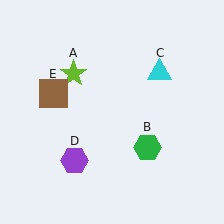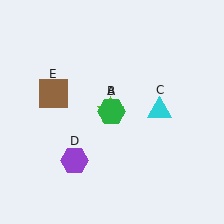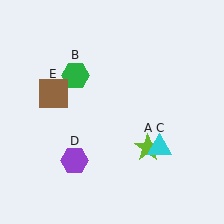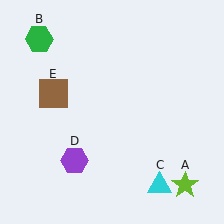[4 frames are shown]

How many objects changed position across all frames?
3 objects changed position: lime star (object A), green hexagon (object B), cyan triangle (object C).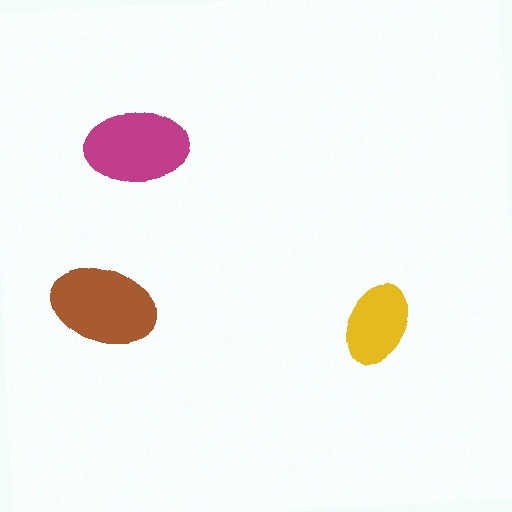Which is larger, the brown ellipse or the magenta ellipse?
The brown one.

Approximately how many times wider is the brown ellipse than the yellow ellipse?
About 1.5 times wider.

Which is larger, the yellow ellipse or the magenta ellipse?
The magenta one.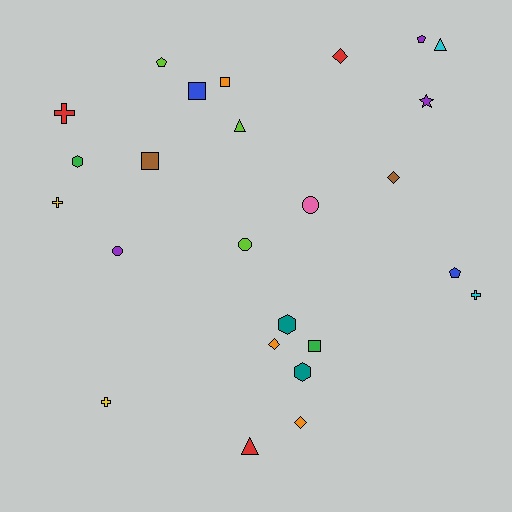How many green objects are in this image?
There are 2 green objects.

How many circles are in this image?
There are 3 circles.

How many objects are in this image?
There are 25 objects.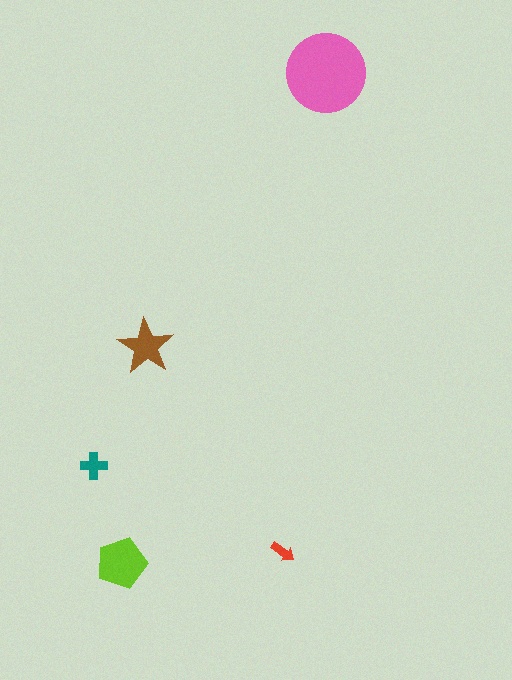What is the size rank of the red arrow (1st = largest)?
5th.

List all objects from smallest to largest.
The red arrow, the teal cross, the brown star, the lime pentagon, the pink circle.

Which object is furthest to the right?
The pink circle is rightmost.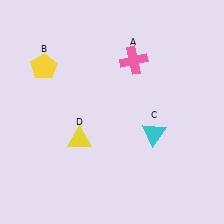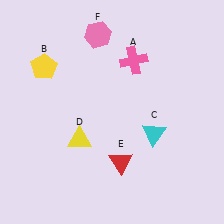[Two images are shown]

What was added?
A red triangle (E), a pink hexagon (F) were added in Image 2.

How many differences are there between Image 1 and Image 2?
There are 2 differences between the two images.